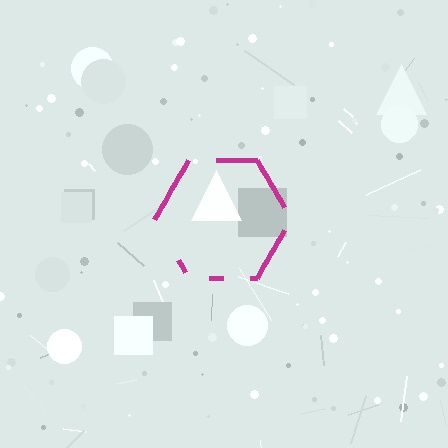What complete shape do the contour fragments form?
The contour fragments form a hexagon.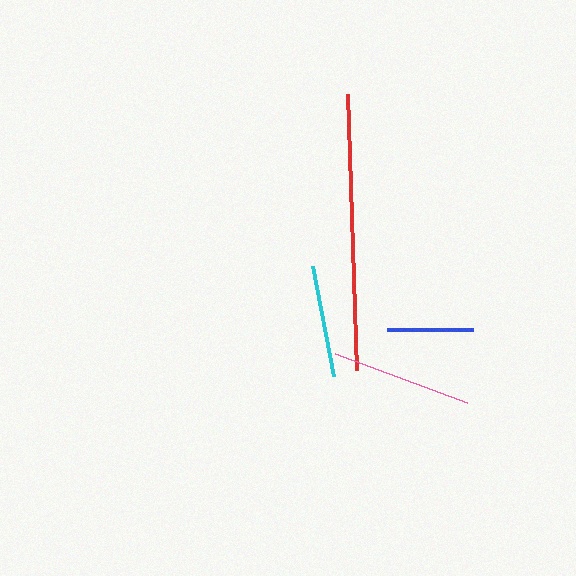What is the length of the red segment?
The red segment is approximately 276 pixels long.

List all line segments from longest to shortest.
From longest to shortest: red, pink, cyan, blue.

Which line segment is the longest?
The red line is the longest at approximately 276 pixels.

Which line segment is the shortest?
The blue line is the shortest at approximately 87 pixels.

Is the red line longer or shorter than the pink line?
The red line is longer than the pink line.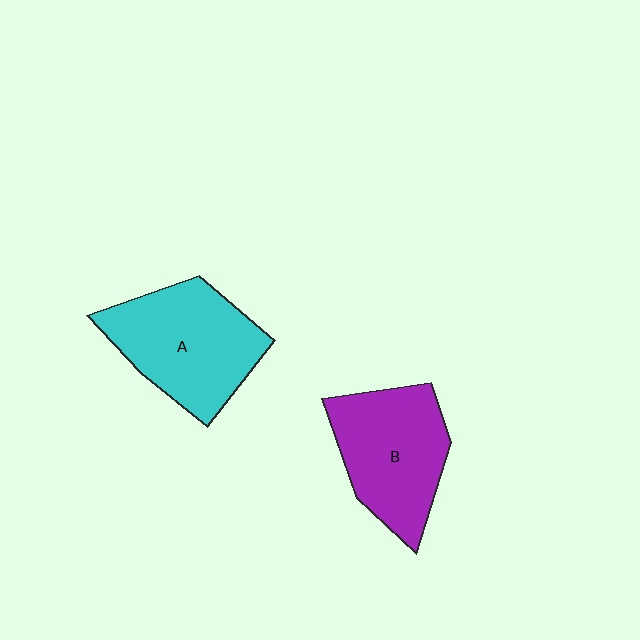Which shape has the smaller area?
Shape B (purple).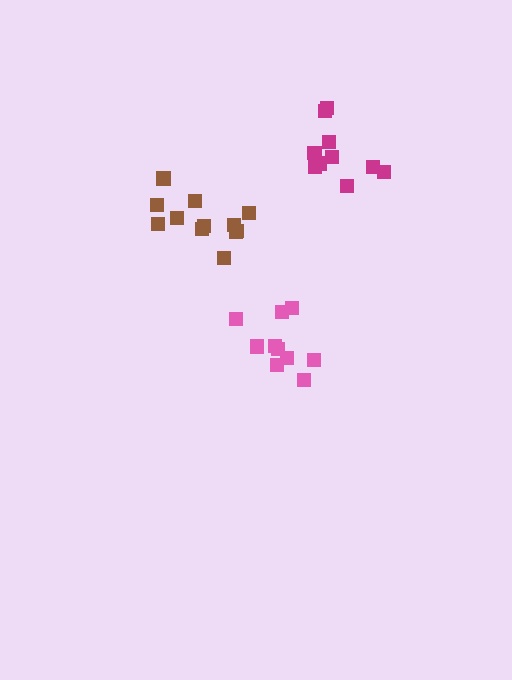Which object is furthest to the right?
The magenta cluster is rightmost.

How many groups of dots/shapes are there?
There are 3 groups.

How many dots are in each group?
Group 1: 12 dots, Group 2: 10 dots, Group 3: 10 dots (32 total).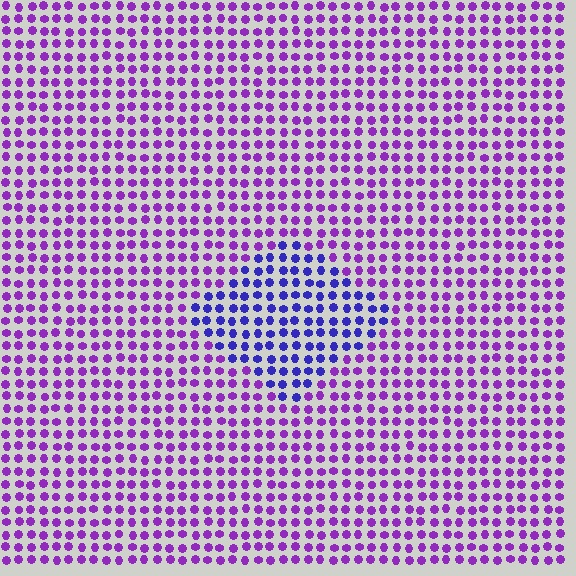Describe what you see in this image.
The image is filled with small purple elements in a uniform arrangement. A diamond-shaped region is visible where the elements are tinted to a slightly different hue, forming a subtle color boundary.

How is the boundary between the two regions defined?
The boundary is defined purely by a slight shift in hue (about 38 degrees). Spacing, size, and orientation are identical on both sides.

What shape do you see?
I see a diamond.